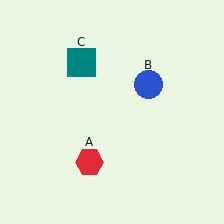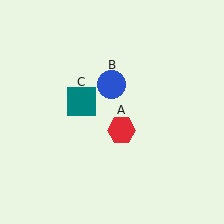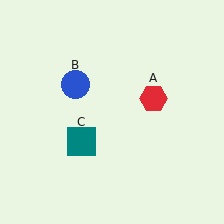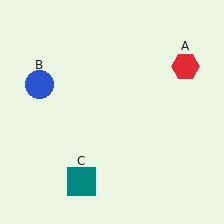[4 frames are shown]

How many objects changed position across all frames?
3 objects changed position: red hexagon (object A), blue circle (object B), teal square (object C).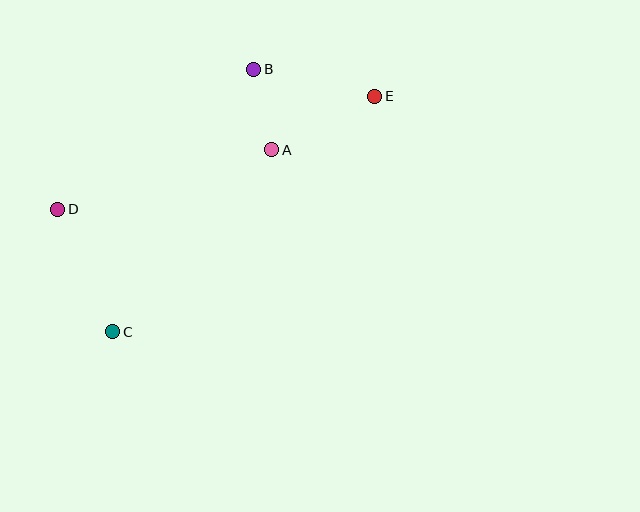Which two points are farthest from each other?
Points C and E are farthest from each other.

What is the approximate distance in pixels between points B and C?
The distance between B and C is approximately 298 pixels.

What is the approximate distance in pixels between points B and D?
The distance between B and D is approximately 241 pixels.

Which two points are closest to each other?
Points A and B are closest to each other.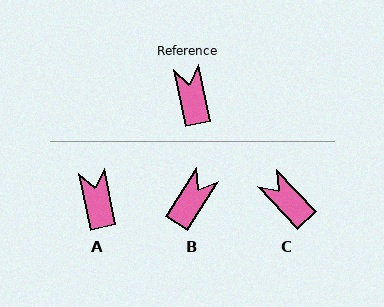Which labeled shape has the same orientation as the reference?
A.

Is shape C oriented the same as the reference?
No, it is off by about 32 degrees.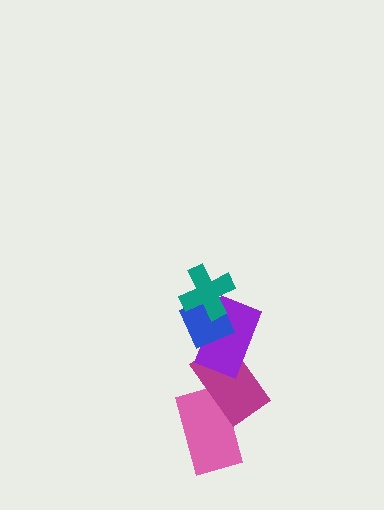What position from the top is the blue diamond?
The blue diamond is 2nd from the top.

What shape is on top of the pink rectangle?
The magenta rectangle is on top of the pink rectangle.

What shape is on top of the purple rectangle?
The blue diamond is on top of the purple rectangle.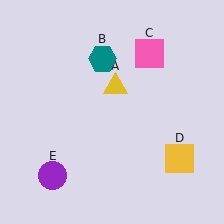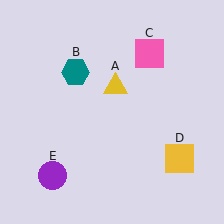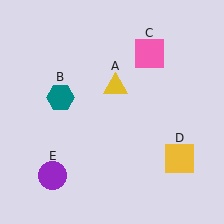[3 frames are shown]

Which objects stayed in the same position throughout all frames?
Yellow triangle (object A) and pink square (object C) and yellow square (object D) and purple circle (object E) remained stationary.